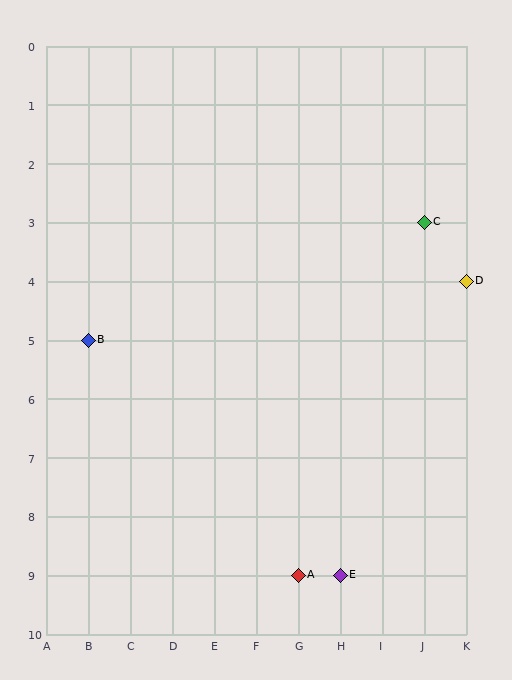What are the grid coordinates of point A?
Point A is at grid coordinates (G, 9).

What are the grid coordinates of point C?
Point C is at grid coordinates (J, 3).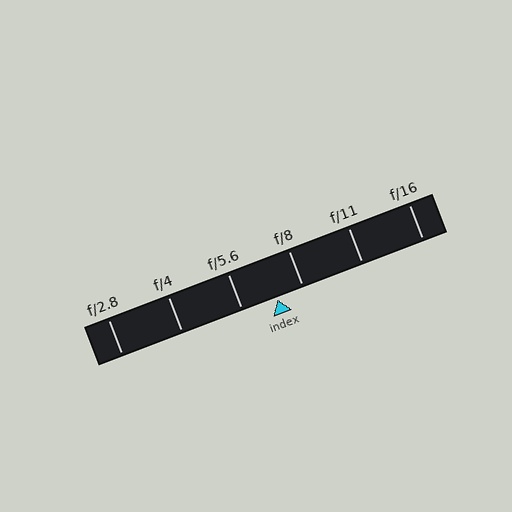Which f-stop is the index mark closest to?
The index mark is closest to f/8.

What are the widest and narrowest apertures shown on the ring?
The widest aperture shown is f/2.8 and the narrowest is f/16.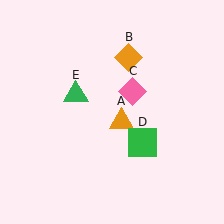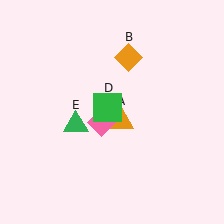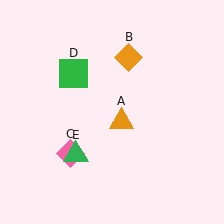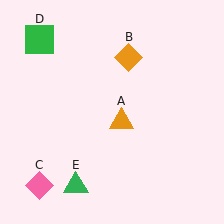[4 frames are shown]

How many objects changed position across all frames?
3 objects changed position: pink diamond (object C), green square (object D), green triangle (object E).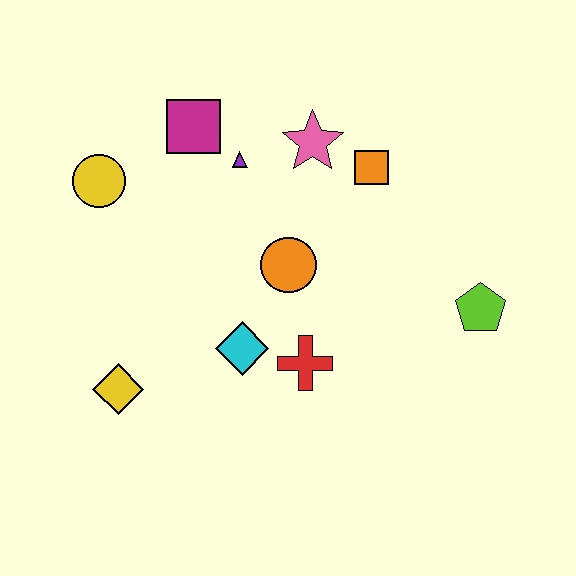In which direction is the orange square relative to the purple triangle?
The orange square is to the right of the purple triangle.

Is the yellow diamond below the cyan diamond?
Yes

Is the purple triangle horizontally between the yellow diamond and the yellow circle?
No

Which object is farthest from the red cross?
The yellow circle is farthest from the red cross.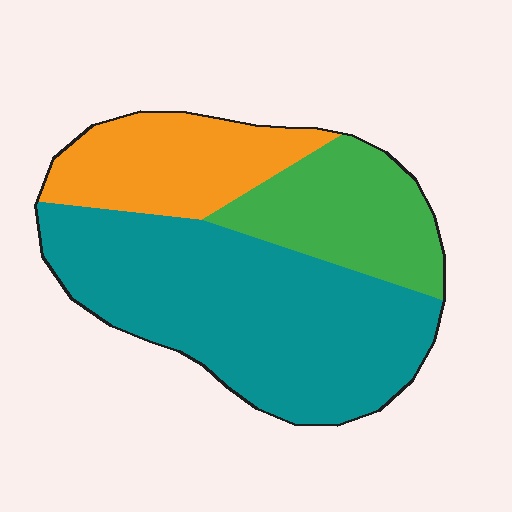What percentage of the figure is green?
Green covers about 20% of the figure.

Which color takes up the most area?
Teal, at roughly 55%.